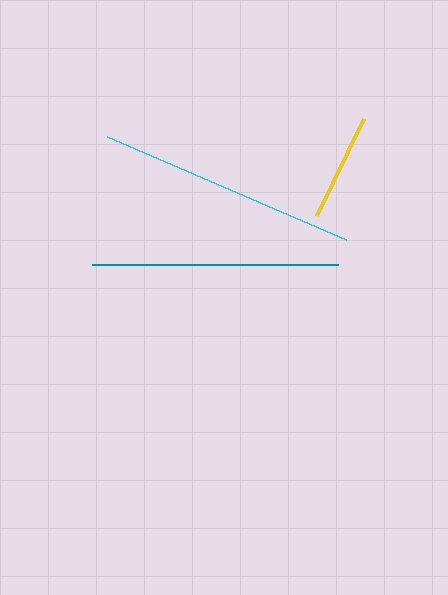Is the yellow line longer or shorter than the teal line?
The teal line is longer than the yellow line.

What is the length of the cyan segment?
The cyan segment is approximately 260 pixels long.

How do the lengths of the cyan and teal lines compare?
The cyan and teal lines are approximately the same length.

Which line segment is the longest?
The cyan line is the longest at approximately 260 pixels.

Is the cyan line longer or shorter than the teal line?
The cyan line is longer than the teal line.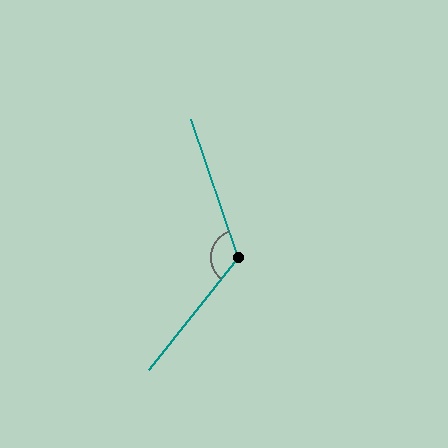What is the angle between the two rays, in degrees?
Approximately 123 degrees.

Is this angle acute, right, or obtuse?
It is obtuse.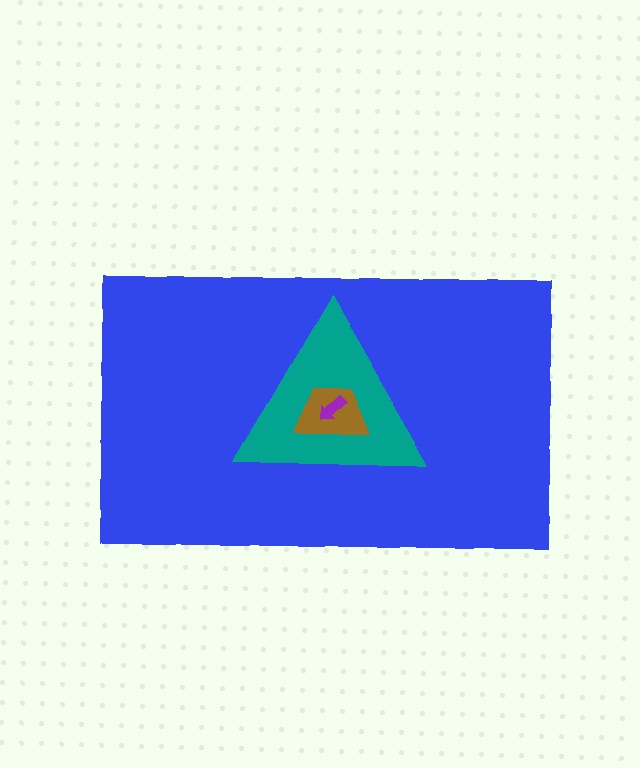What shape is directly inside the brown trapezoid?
The purple arrow.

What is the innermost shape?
The purple arrow.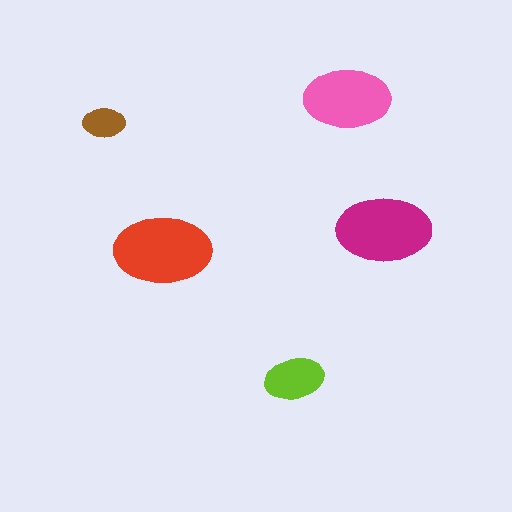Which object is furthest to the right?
The magenta ellipse is rightmost.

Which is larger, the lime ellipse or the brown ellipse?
The lime one.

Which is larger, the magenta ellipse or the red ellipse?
The red one.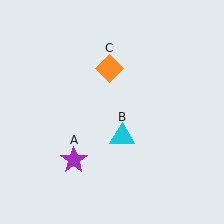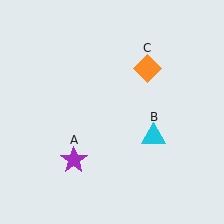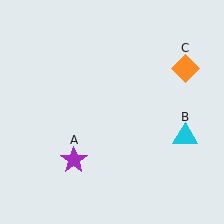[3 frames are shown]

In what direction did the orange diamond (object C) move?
The orange diamond (object C) moved right.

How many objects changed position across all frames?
2 objects changed position: cyan triangle (object B), orange diamond (object C).